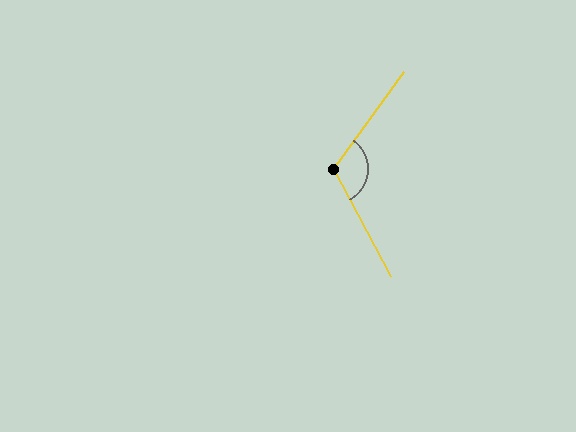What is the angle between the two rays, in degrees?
Approximately 115 degrees.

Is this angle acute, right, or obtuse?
It is obtuse.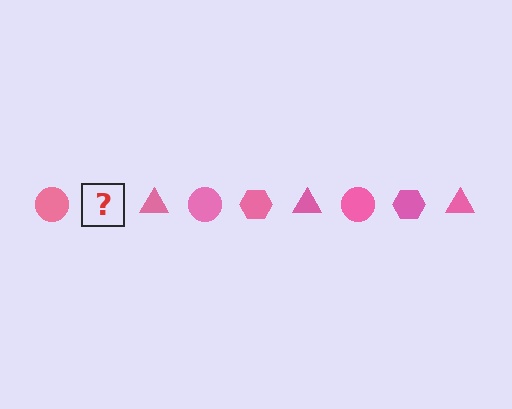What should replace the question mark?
The question mark should be replaced with a pink hexagon.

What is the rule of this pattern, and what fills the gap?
The rule is that the pattern cycles through circle, hexagon, triangle shapes in pink. The gap should be filled with a pink hexagon.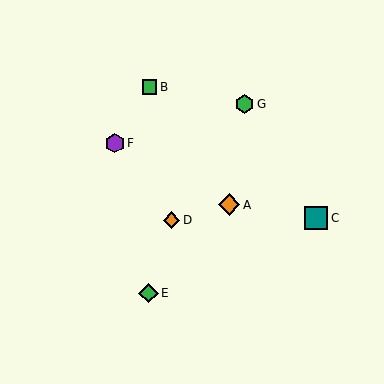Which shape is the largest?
The teal square (labeled C) is the largest.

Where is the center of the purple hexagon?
The center of the purple hexagon is at (115, 143).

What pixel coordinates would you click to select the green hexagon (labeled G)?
Click at (244, 104) to select the green hexagon G.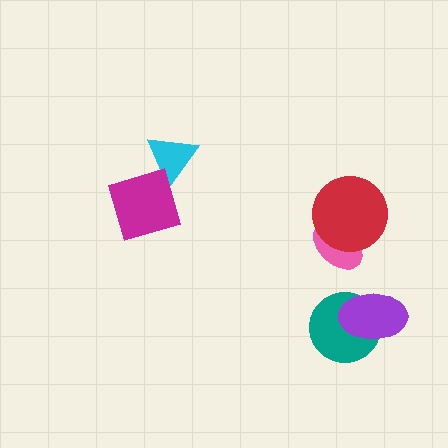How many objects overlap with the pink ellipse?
1 object overlaps with the pink ellipse.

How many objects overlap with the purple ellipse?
1 object overlaps with the purple ellipse.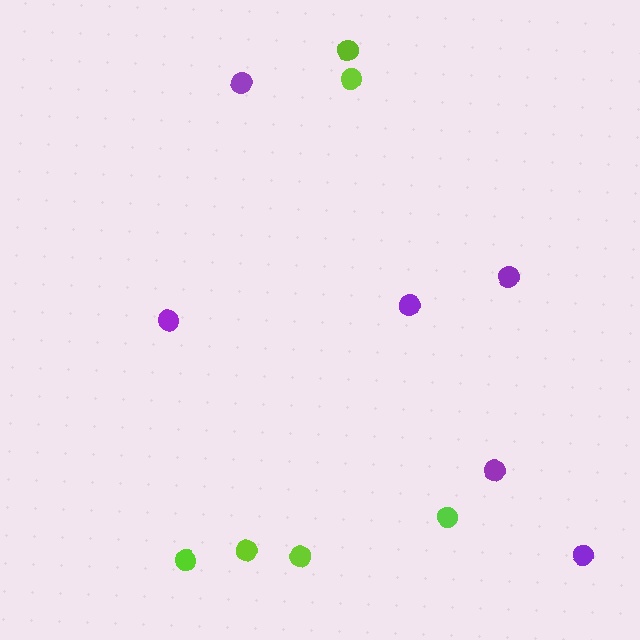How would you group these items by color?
There are 2 groups: one group of lime circles (6) and one group of purple circles (6).